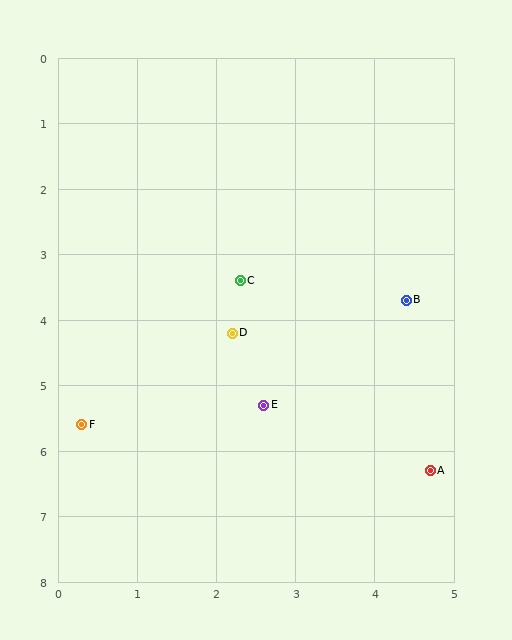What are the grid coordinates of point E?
Point E is at approximately (2.6, 5.3).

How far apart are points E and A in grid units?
Points E and A are about 2.3 grid units apart.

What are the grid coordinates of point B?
Point B is at approximately (4.4, 3.7).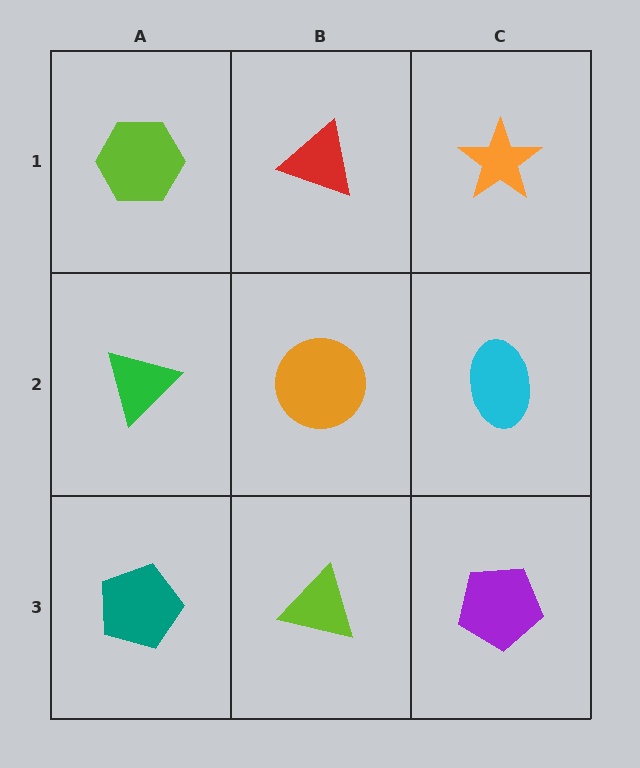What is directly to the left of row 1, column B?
A lime hexagon.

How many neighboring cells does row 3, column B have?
3.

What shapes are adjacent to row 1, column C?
A cyan ellipse (row 2, column C), a red triangle (row 1, column B).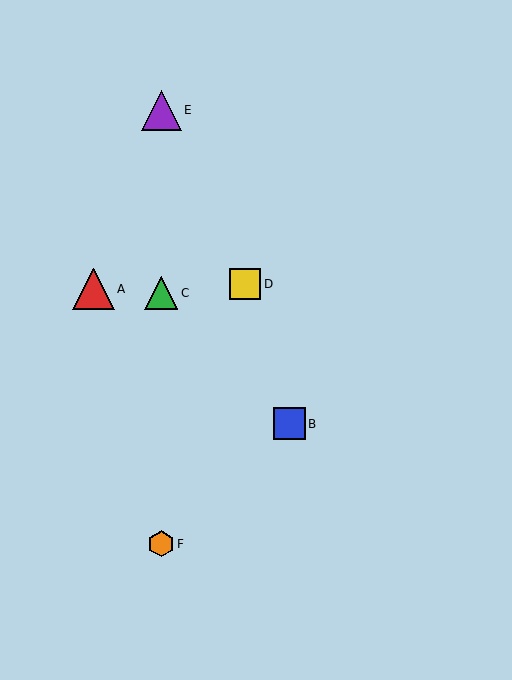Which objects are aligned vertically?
Objects C, E, F are aligned vertically.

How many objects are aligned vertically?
3 objects (C, E, F) are aligned vertically.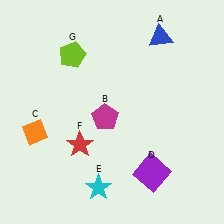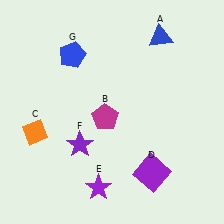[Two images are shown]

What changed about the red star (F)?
In Image 1, F is red. In Image 2, it changed to purple.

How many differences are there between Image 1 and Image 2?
There are 3 differences between the two images.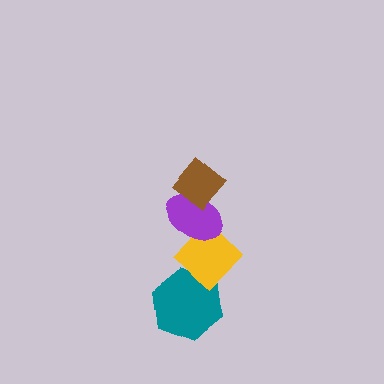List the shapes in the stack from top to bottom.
From top to bottom: the brown diamond, the purple ellipse, the yellow diamond, the teal hexagon.